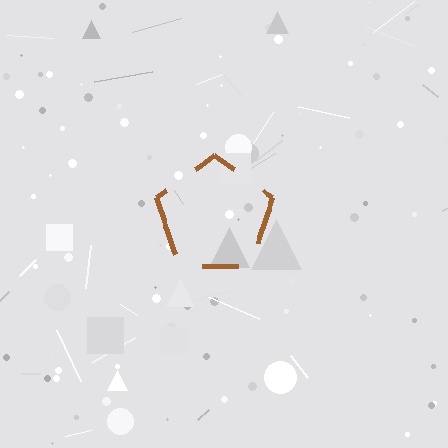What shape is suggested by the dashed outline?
The dashed outline suggests a pentagon.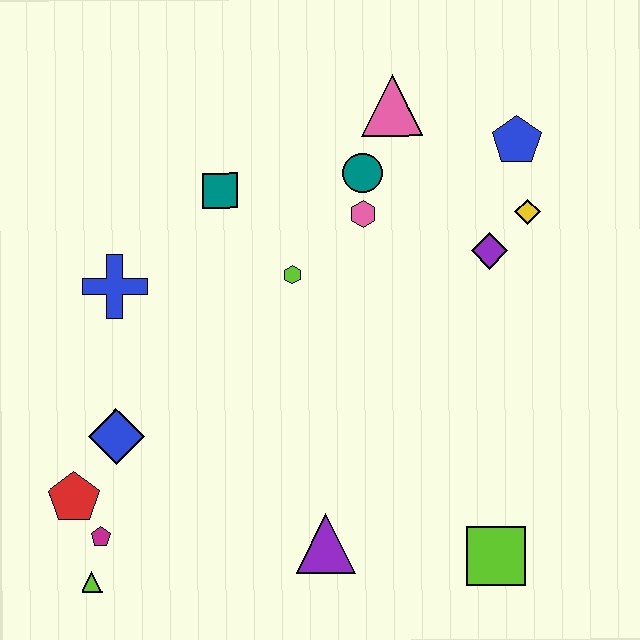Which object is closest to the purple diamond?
The yellow diamond is closest to the purple diamond.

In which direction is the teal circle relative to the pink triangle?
The teal circle is below the pink triangle.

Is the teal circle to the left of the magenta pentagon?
No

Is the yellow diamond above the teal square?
No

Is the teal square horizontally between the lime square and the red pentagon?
Yes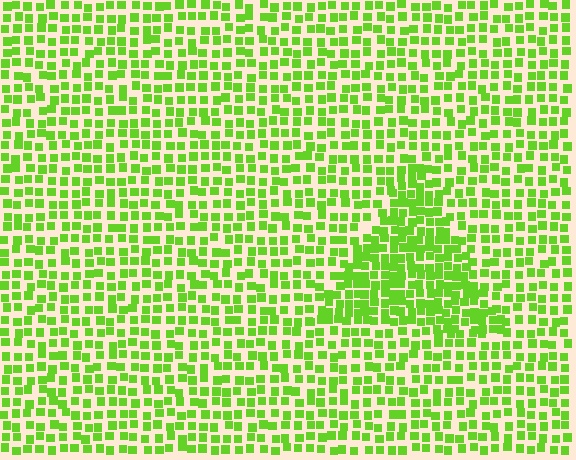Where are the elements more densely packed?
The elements are more densely packed inside the triangle boundary.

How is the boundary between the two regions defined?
The boundary is defined by a change in element density (approximately 1.7x ratio). All elements are the same color, size, and shape.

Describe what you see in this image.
The image contains small lime elements arranged at two different densities. A triangle-shaped region is visible where the elements are more densely packed than the surrounding area.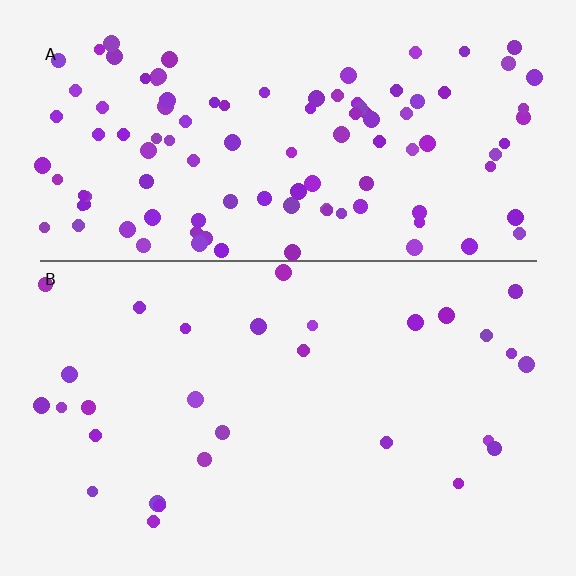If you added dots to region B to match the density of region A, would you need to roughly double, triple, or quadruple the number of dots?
Approximately quadruple.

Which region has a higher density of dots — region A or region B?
A (the top).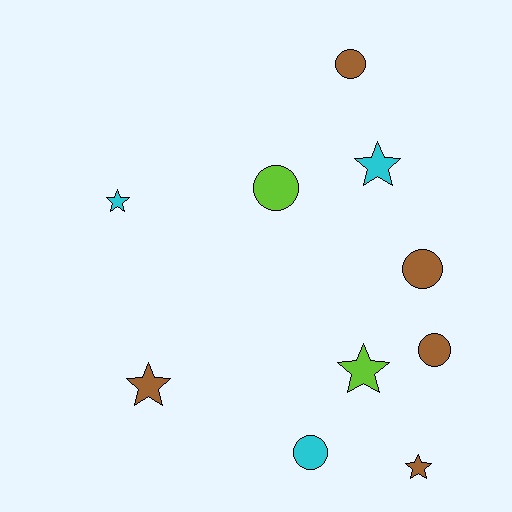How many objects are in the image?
There are 10 objects.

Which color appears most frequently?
Brown, with 5 objects.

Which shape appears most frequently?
Circle, with 5 objects.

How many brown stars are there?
There are 2 brown stars.